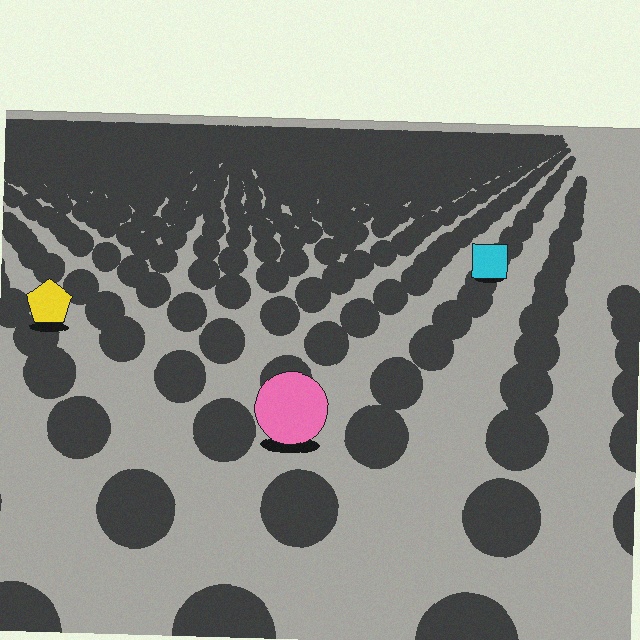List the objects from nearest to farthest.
From nearest to farthest: the pink circle, the yellow pentagon, the cyan square.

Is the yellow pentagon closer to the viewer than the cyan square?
Yes. The yellow pentagon is closer — you can tell from the texture gradient: the ground texture is coarser near it.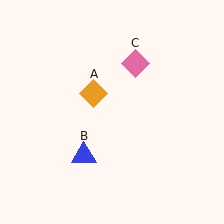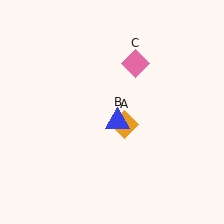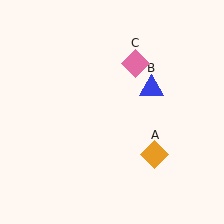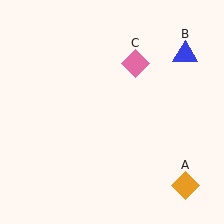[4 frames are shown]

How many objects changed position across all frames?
2 objects changed position: orange diamond (object A), blue triangle (object B).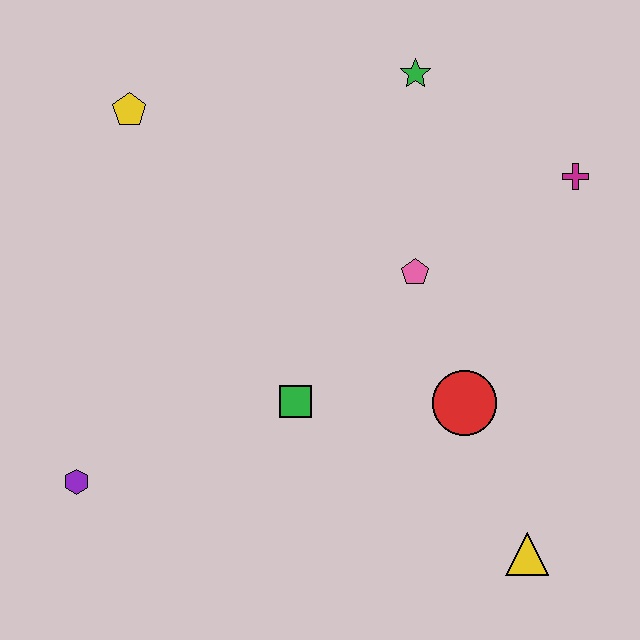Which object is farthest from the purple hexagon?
The magenta cross is farthest from the purple hexagon.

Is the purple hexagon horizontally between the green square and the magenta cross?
No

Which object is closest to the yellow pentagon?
The green star is closest to the yellow pentagon.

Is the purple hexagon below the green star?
Yes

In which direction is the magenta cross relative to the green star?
The magenta cross is to the right of the green star.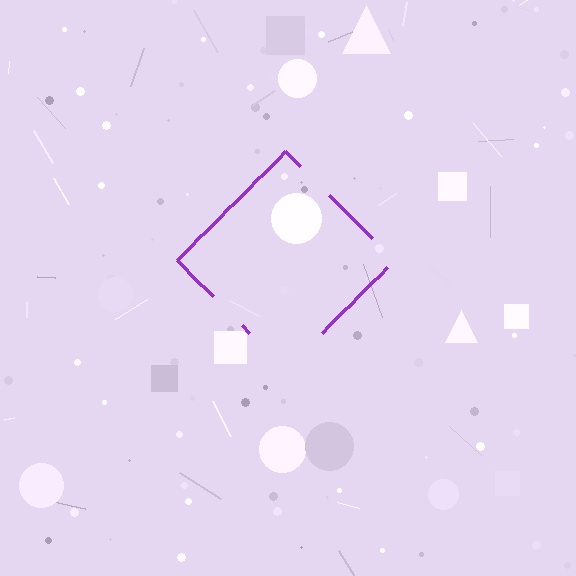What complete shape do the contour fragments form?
The contour fragments form a diamond.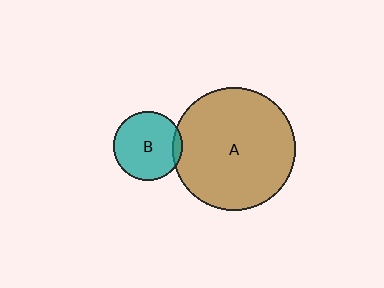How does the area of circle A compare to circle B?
Approximately 3.2 times.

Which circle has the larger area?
Circle A (brown).